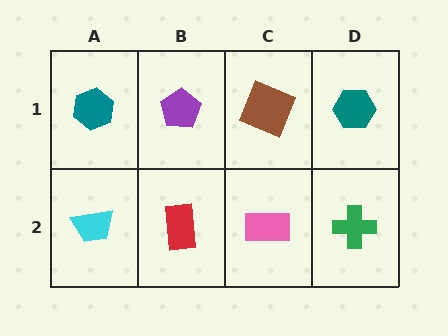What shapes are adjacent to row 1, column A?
A cyan trapezoid (row 2, column A), a purple pentagon (row 1, column B).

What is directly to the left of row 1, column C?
A purple pentagon.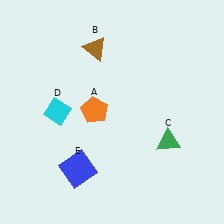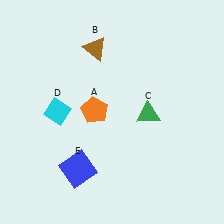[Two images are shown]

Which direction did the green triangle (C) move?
The green triangle (C) moved up.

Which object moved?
The green triangle (C) moved up.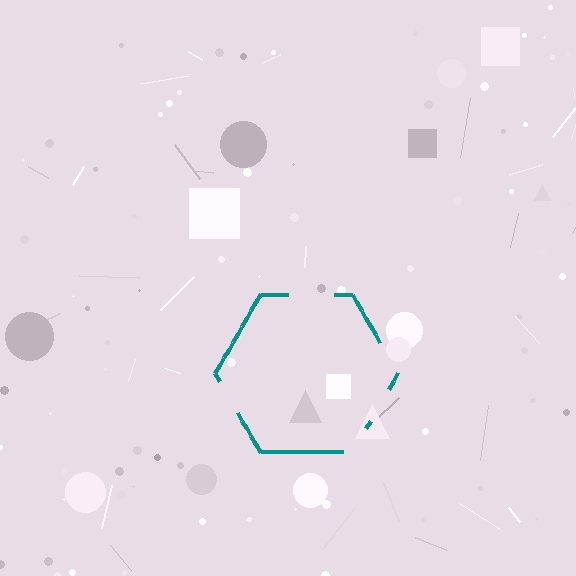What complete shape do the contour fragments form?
The contour fragments form a hexagon.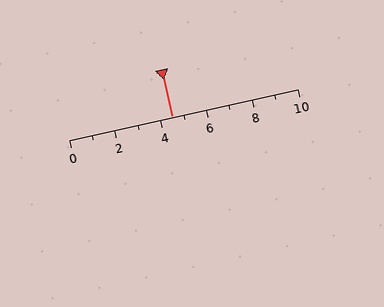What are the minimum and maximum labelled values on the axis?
The axis runs from 0 to 10.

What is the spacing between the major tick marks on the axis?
The major ticks are spaced 2 apart.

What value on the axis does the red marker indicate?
The marker indicates approximately 4.5.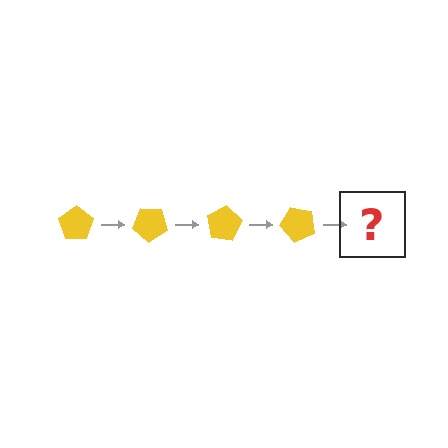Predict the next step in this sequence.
The next step is a yellow pentagon rotated 160 degrees.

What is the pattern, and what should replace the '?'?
The pattern is that the pentagon rotates 40 degrees each step. The '?' should be a yellow pentagon rotated 160 degrees.